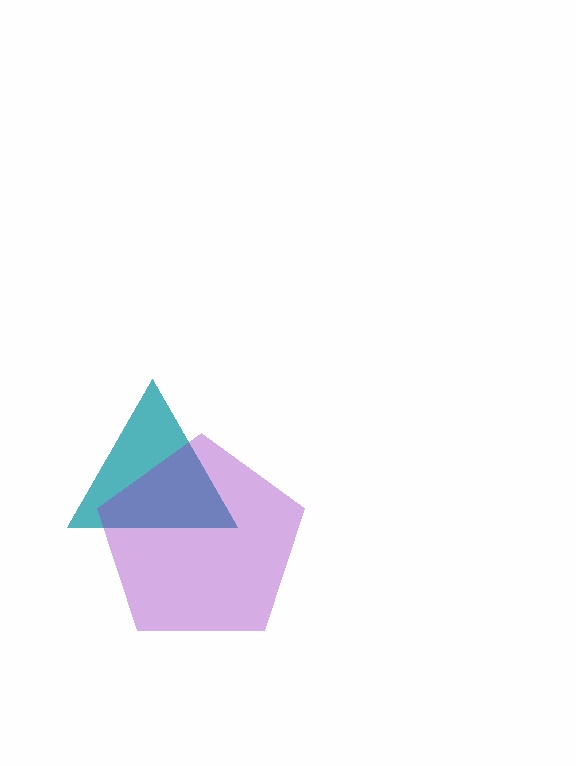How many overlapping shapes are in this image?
There are 2 overlapping shapes in the image.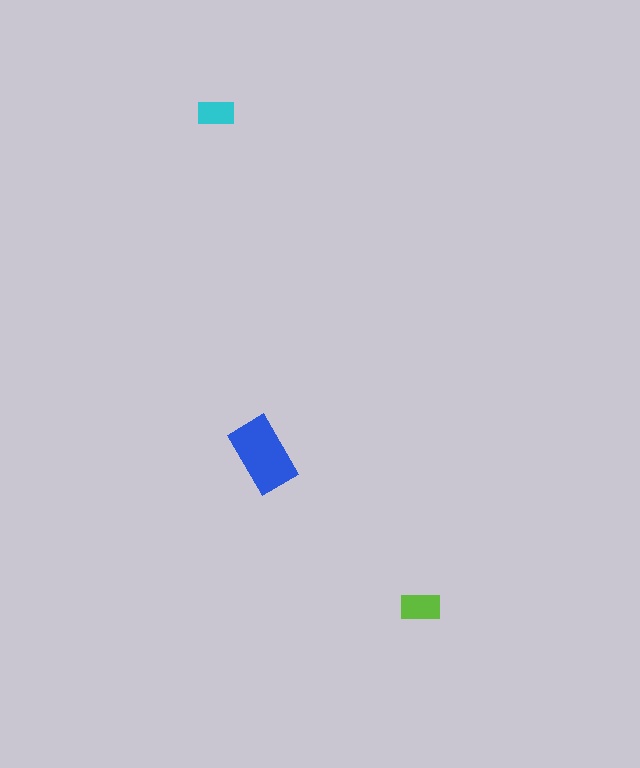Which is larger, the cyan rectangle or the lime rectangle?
The lime one.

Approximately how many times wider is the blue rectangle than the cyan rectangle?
About 2 times wider.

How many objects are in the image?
There are 3 objects in the image.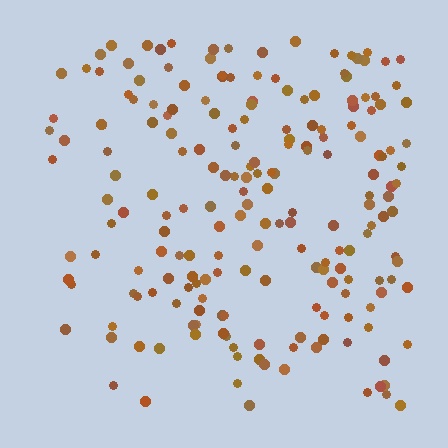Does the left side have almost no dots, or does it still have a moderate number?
Still a moderate number, just noticeably fewer than the right.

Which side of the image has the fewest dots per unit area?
The left.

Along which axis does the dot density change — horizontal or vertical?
Horizontal.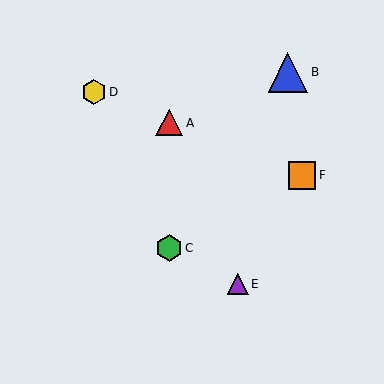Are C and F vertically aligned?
No, C is at x≈169 and F is at x≈302.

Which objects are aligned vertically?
Objects A, C are aligned vertically.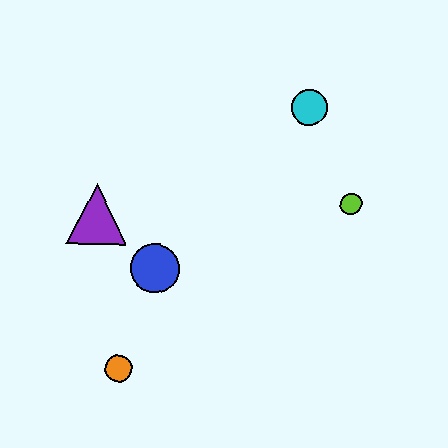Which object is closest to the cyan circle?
The lime circle is closest to the cyan circle.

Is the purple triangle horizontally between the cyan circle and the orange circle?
No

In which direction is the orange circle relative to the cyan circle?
The orange circle is below the cyan circle.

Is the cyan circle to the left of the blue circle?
No